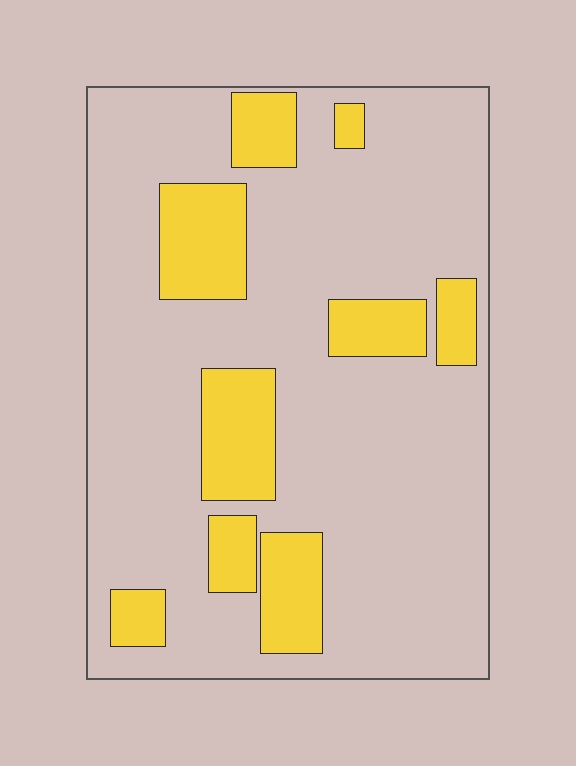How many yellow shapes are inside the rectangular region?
9.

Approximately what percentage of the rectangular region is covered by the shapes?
Approximately 20%.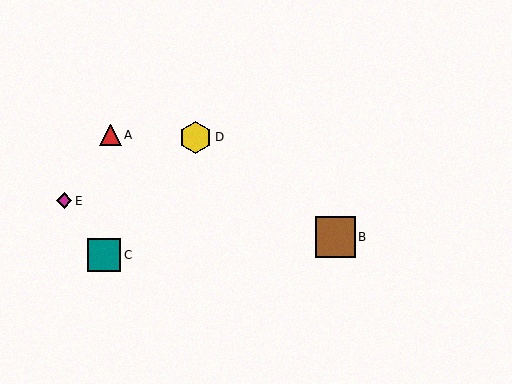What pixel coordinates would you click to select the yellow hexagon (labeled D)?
Click at (196, 137) to select the yellow hexagon D.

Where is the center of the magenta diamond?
The center of the magenta diamond is at (64, 201).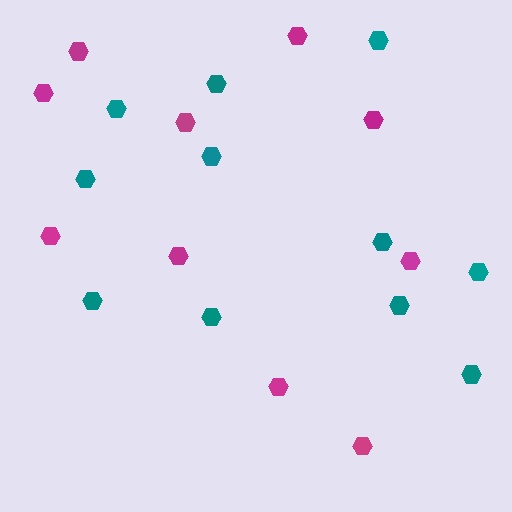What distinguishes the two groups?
There are 2 groups: one group of magenta hexagons (10) and one group of teal hexagons (11).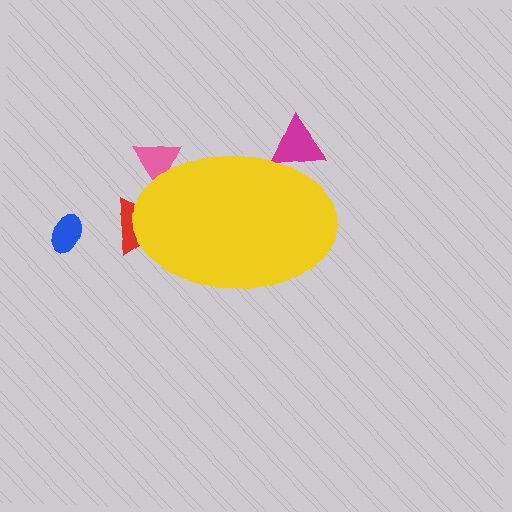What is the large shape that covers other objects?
A yellow ellipse.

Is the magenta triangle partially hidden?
Yes, the magenta triangle is partially hidden behind the yellow ellipse.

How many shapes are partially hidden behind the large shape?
3 shapes are partially hidden.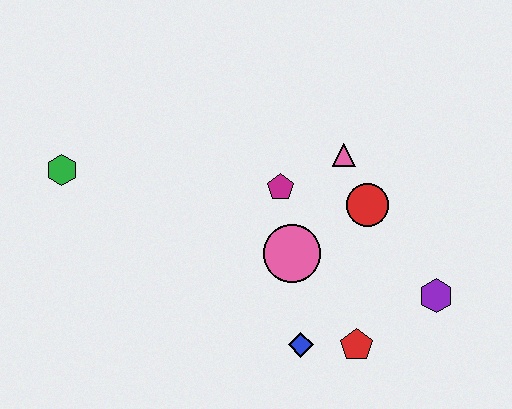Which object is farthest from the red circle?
The green hexagon is farthest from the red circle.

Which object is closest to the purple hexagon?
The red pentagon is closest to the purple hexagon.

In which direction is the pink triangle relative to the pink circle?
The pink triangle is above the pink circle.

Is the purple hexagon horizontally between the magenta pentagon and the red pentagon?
No